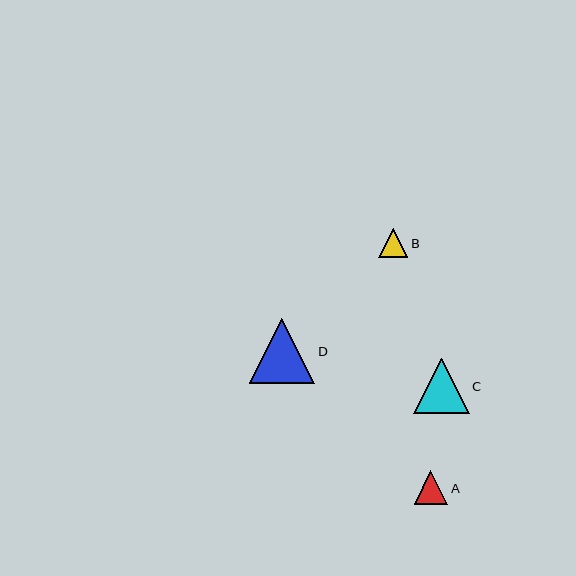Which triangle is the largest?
Triangle D is the largest with a size of approximately 65 pixels.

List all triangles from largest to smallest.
From largest to smallest: D, C, A, B.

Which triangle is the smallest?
Triangle B is the smallest with a size of approximately 29 pixels.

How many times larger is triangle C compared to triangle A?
Triangle C is approximately 1.7 times the size of triangle A.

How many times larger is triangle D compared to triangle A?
Triangle D is approximately 2.0 times the size of triangle A.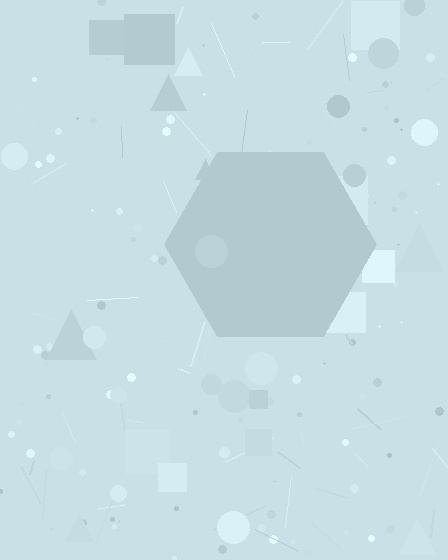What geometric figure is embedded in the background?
A hexagon is embedded in the background.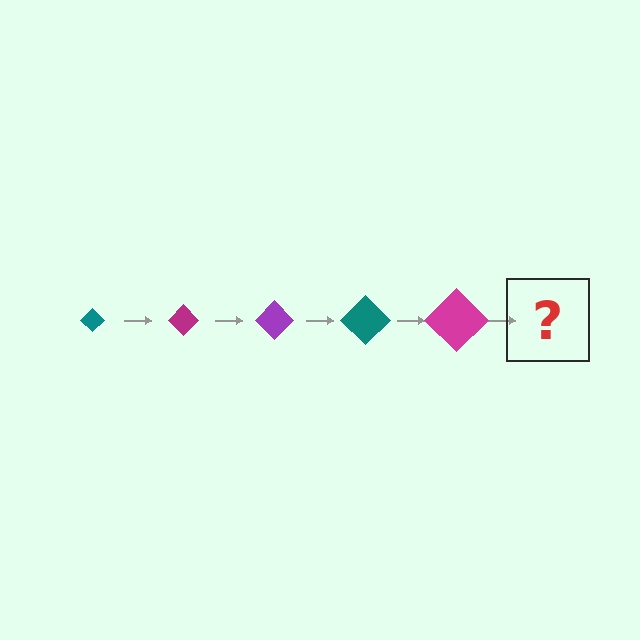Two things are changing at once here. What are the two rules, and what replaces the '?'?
The two rules are that the diamond grows larger each step and the color cycles through teal, magenta, and purple. The '?' should be a purple diamond, larger than the previous one.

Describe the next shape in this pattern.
It should be a purple diamond, larger than the previous one.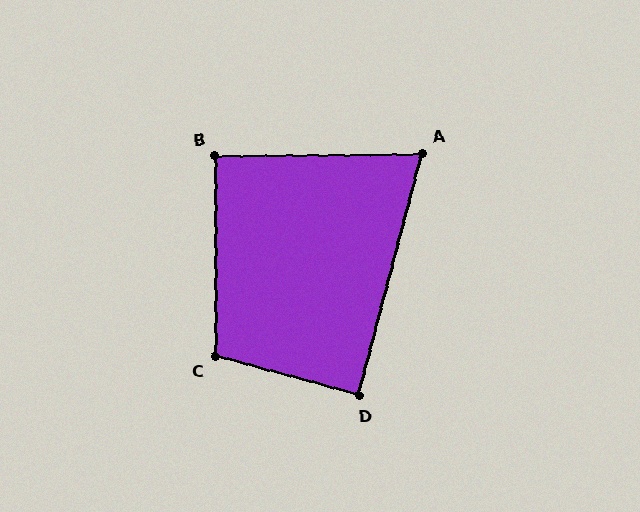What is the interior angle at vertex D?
Approximately 89 degrees (approximately right).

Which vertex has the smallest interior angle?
A, at approximately 75 degrees.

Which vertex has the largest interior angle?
C, at approximately 105 degrees.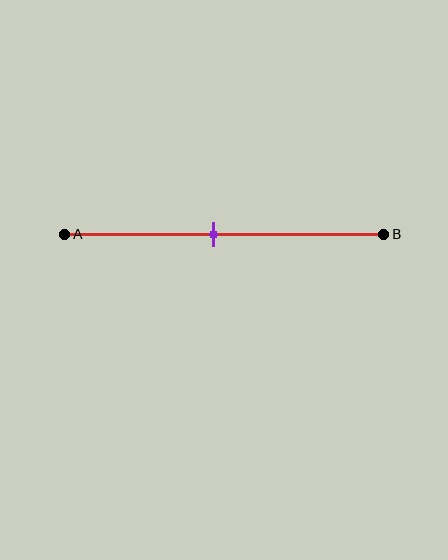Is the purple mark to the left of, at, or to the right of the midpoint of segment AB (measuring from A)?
The purple mark is to the left of the midpoint of segment AB.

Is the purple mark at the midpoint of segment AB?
No, the mark is at about 45% from A, not at the 50% midpoint.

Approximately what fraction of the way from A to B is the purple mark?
The purple mark is approximately 45% of the way from A to B.